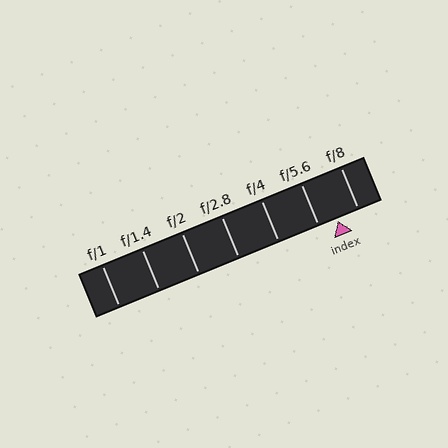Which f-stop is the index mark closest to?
The index mark is closest to f/5.6.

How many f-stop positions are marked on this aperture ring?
There are 7 f-stop positions marked.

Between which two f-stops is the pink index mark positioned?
The index mark is between f/5.6 and f/8.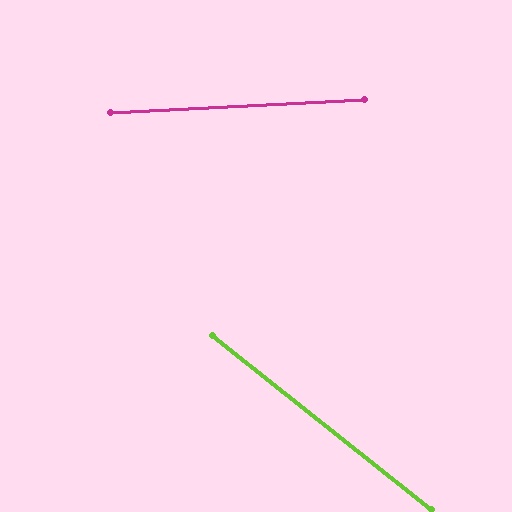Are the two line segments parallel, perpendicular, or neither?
Neither parallel nor perpendicular — they differ by about 41°.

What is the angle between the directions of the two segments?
Approximately 41 degrees.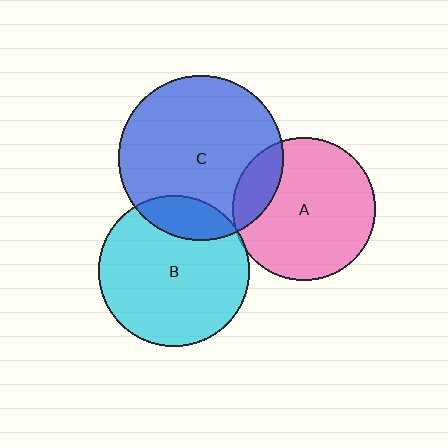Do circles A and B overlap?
Yes.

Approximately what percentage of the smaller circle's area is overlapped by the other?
Approximately 5%.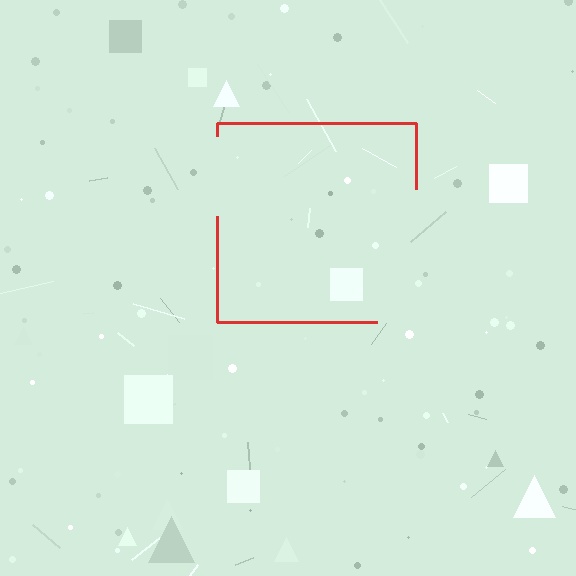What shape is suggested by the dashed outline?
The dashed outline suggests a square.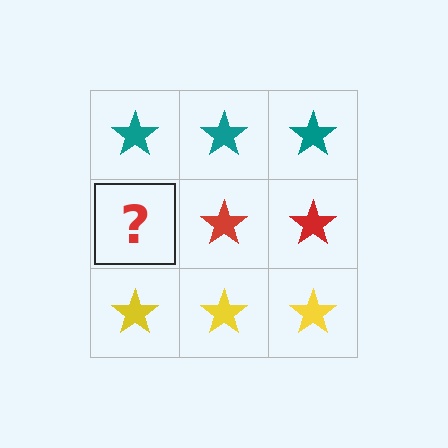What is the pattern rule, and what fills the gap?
The rule is that each row has a consistent color. The gap should be filled with a red star.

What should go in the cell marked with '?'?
The missing cell should contain a red star.